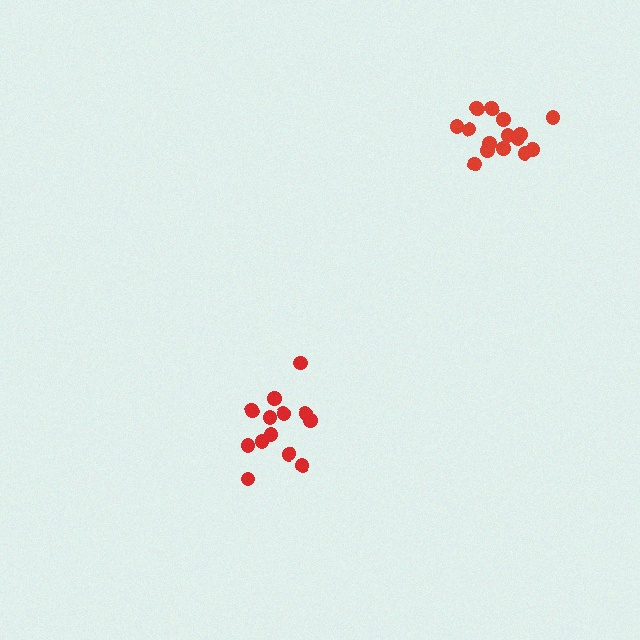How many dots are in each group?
Group 1: 13 dots, Group 2: 15 dots (28 total).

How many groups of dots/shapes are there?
There are 2 groups.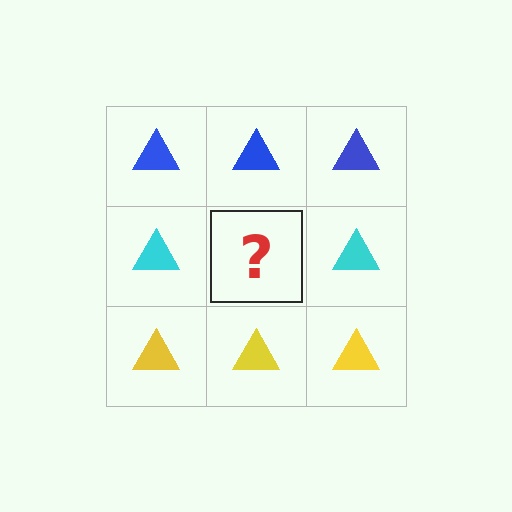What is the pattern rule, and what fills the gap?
The rule is that each row has a consistent color. The gap should be filled with a cyan triangle.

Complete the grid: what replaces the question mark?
The question mark should be replaced with a cyan triangle.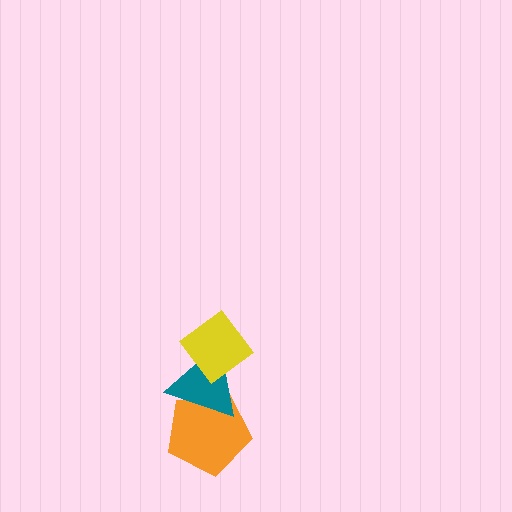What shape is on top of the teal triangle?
The yellow diamond is on top of the teal triangle.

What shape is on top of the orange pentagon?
The teal triangle is on top of the orange pentagon.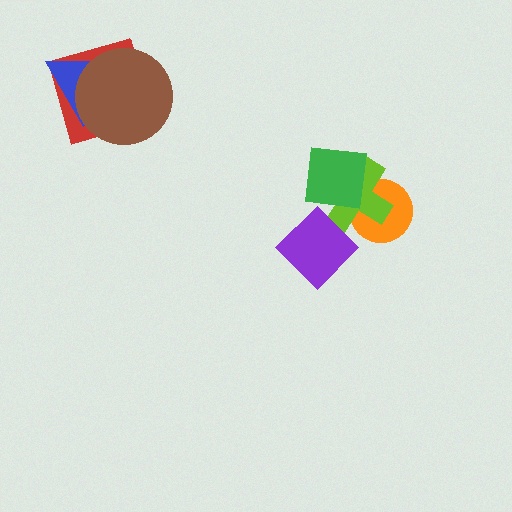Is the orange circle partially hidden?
Yes, it is partially covered by another shape.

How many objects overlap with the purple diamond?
1 object overlaps with the purple diamond.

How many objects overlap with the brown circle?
2 objects overlap with the brown circle.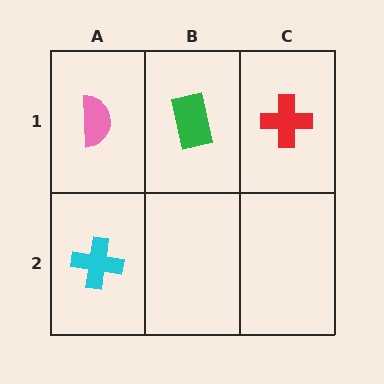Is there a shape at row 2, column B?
No, that cell is empty.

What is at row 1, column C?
A red cross.